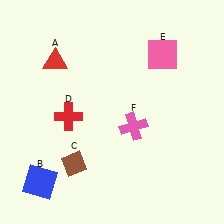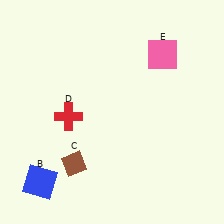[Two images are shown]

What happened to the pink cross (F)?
The pink cross (F) was removed in Image 2. It was in the bottom-right area of Image 1.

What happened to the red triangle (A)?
The red triangle (A) was removed in Image 2. It was in the top-left area of Image 1.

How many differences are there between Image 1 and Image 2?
There are 2 differences between the two images.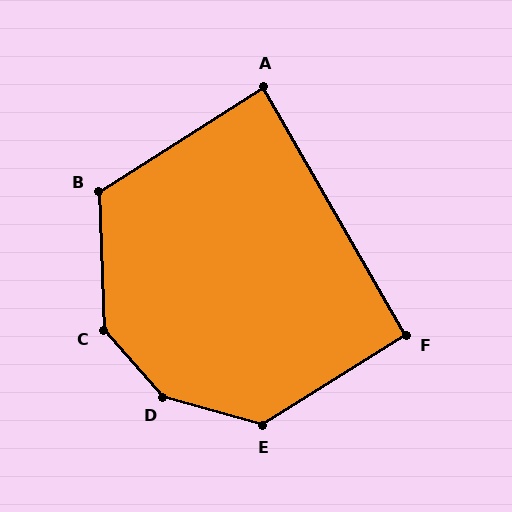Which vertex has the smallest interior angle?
A, at approximately 87 degrees.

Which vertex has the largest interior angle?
D, at approximately 147 degrees.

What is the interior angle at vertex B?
Approximately 121 degrees (obtuse).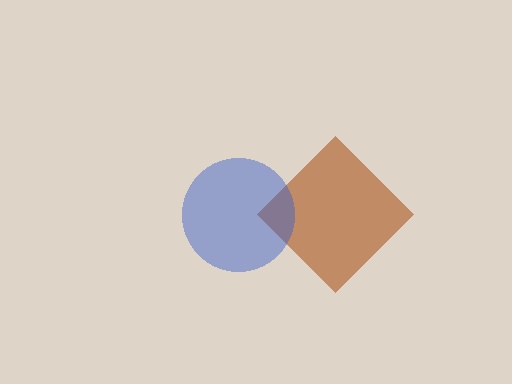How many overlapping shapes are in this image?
There are 2 overlapping shapes in the image.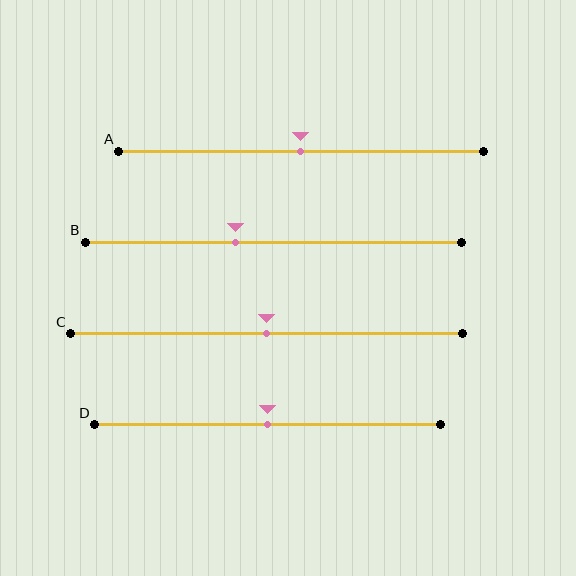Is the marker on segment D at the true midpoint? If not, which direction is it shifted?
Yes, the marker on segment D is at the true midpoint.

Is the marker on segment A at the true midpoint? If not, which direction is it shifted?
Yes, the marker on segment A is at the true midpoint.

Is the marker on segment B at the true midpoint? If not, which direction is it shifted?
No, the marker on segment B is shifted to the left by about 10% of the segment length.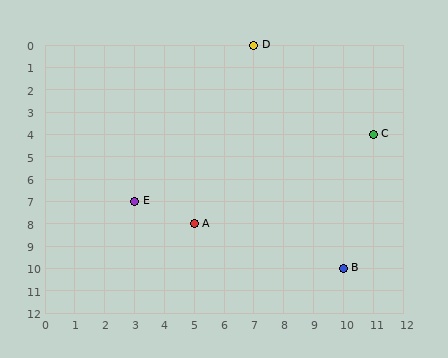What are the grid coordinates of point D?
Point D is at grid coordinates (7, 0).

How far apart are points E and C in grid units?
Points E and C are 8 columns and 3 rows apart (about 8.5 grid units diagonally).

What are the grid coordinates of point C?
Point C is at grid coordinates (11, 4).